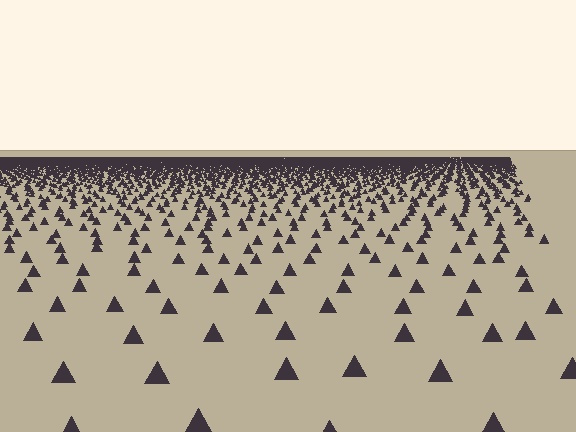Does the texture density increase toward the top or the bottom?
Density increases toward the top.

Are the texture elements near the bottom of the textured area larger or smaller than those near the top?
Larger. Near the bottom, elements are closer to the viewer and appear at a bigger on-screen size.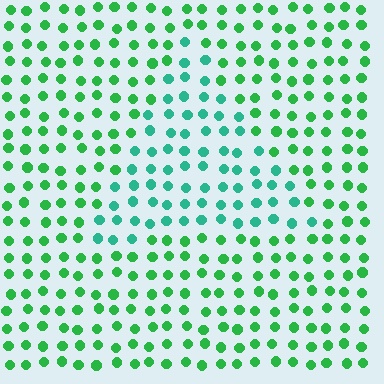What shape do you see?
I see a triangle.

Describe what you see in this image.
The image is filled with small green elements in a uniform arrangement. A triangle-shaped region is visible where the elements are tinted to a slightly different hue, forming a subtle color boundary.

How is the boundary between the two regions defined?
The boundary is defined purely by a slight shift in hue (about 32 degrees). Spacing, size, and orientation are identical on both sides.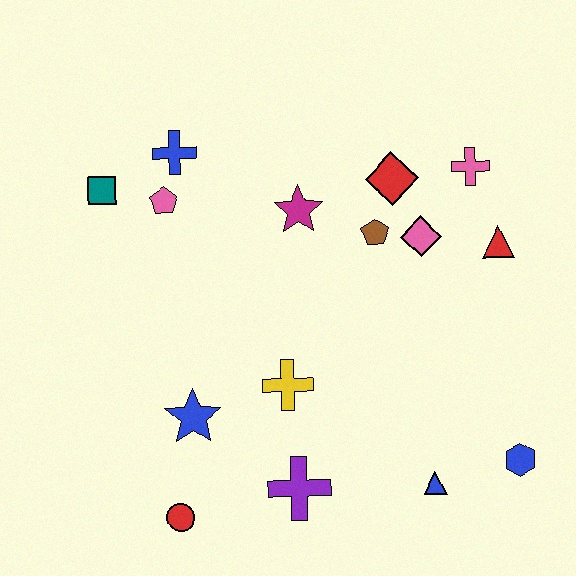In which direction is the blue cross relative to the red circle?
The blue cross is above the red circle.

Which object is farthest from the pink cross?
The red circle is farthest from the pink cross.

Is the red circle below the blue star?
Yes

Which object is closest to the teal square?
The pink pentagon is closest to the teal square.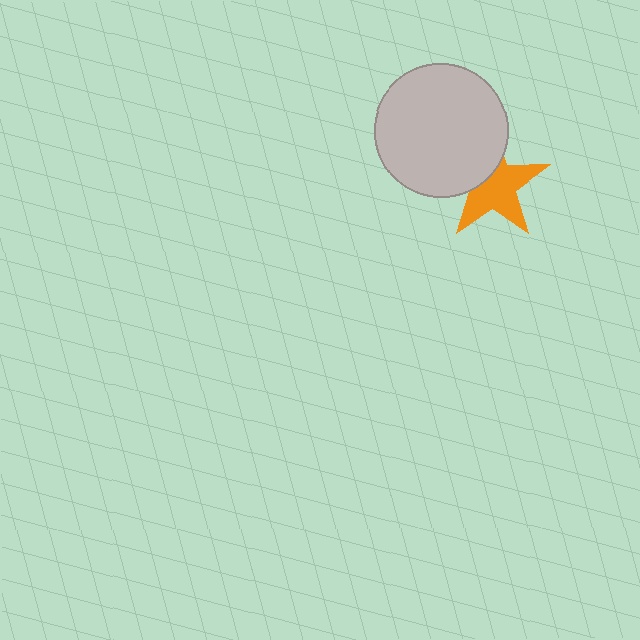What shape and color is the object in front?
The object in front is a light gray circle.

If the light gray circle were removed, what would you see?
You would see the complete orange star.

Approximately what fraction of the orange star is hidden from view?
Roughly 35% of the orange star is hidden behind the light gray circle.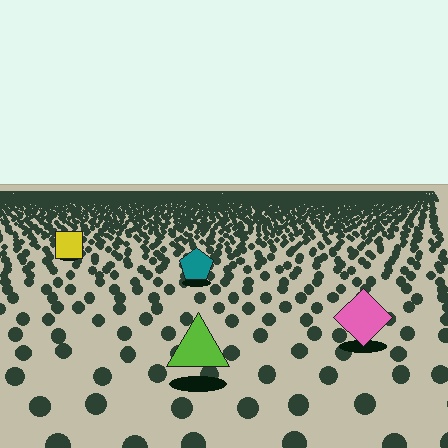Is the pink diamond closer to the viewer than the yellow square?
Yes. The pink diamond is closer — you can tell from the texture gradient: the ground texture is coarser near it.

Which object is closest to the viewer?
The lime triangle is closest. The texture marks near it are larger and more spread out.